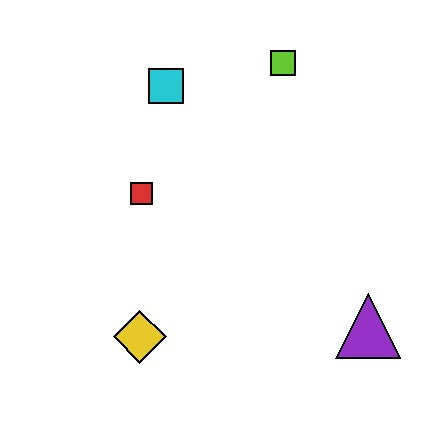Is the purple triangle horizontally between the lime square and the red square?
No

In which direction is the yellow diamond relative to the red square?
The yellow diamond is below the red square.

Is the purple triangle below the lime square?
Yes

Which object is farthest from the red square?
The purple triangle is farthest from the red square.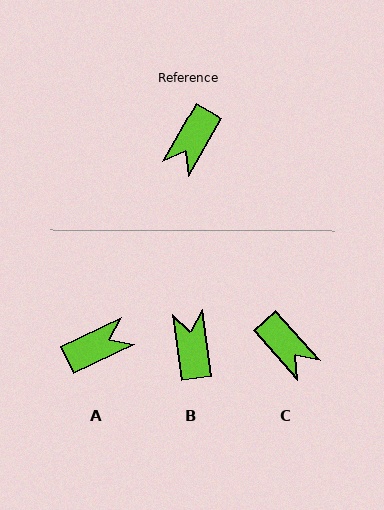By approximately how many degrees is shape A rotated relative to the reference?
Approximately 146 degrees counter-clockwise.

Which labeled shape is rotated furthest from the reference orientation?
A, about 146 degrees away.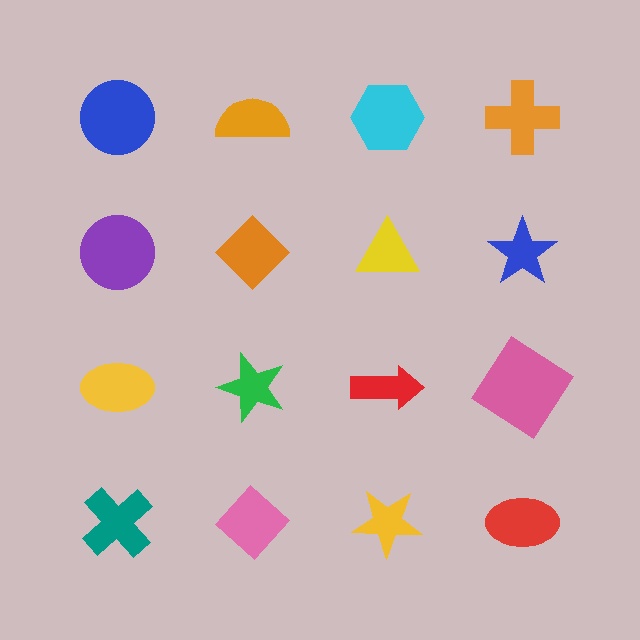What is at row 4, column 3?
A yellow star.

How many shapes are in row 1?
4 shapes.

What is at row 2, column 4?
A blue star.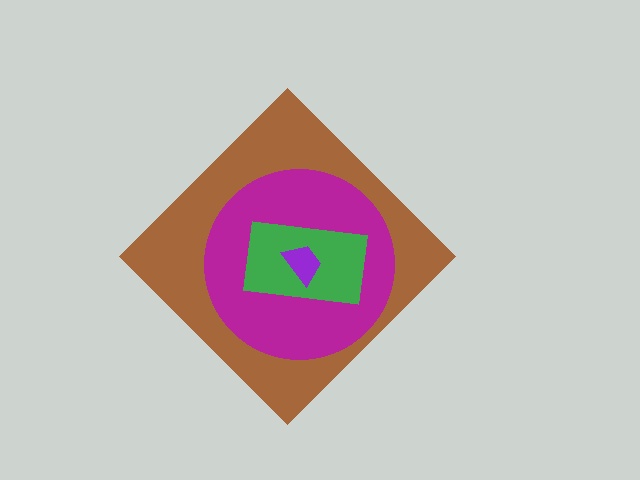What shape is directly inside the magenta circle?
The green rectangle.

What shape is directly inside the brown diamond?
The magenta circle.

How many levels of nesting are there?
4.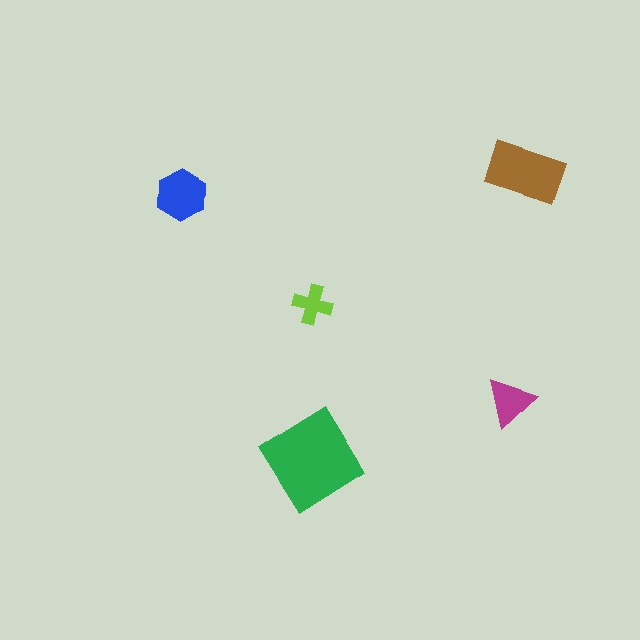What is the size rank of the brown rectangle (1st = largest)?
2nd.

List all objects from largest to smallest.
The green diamond, the brown rectangle, the blue hexagon, the magenta triangle, the lime cross.